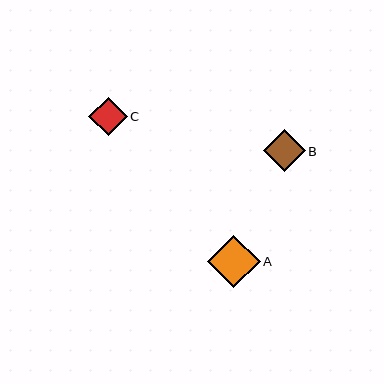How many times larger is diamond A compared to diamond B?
Diamond A is approximately 1.3 times the size of diamond B.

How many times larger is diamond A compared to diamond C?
Diamond A is approximately 1.4 times the size of diamond C.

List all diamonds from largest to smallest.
From largest to smallest: A, B, C.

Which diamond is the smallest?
Diamond C is the smallest with a size of approximately 38 pixels.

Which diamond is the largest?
Diamond A is the largest with a size of approximately 52 pixels.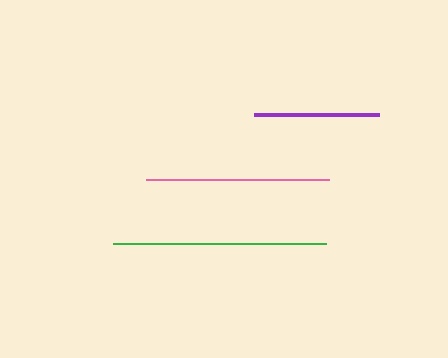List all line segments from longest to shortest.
From longest to shortest: green, pink, purple.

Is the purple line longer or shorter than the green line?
The green line is longer than the purple line.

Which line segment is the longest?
The green line is the longest at approximately 213 pixels.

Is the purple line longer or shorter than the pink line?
The pink line is longer than the purple line.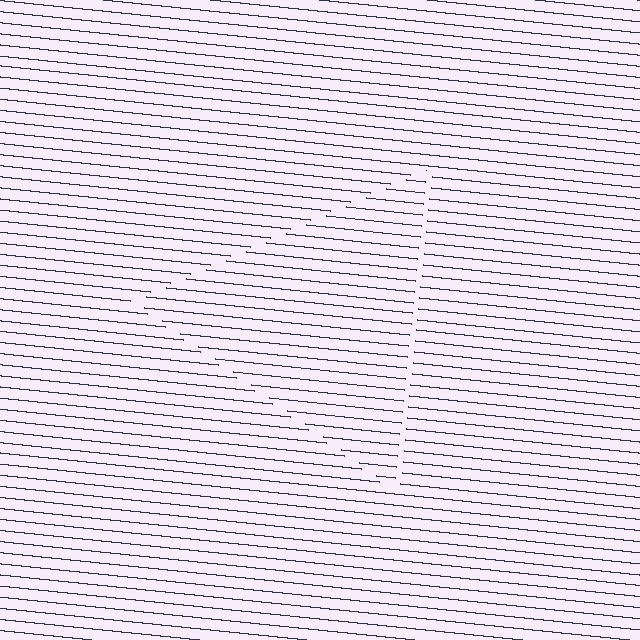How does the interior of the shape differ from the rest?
The interior of the shape contains the same grating, shifted by half a period — the contour is defined by the phase discontinuity where line-ends from the inner and outer gratings abut.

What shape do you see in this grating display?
An illusory triangle. The interior of the shape contains the same grating, shifted by half a period — the contour is defined by the phase discontinuity where line-ends from the inner and outer gratings abut.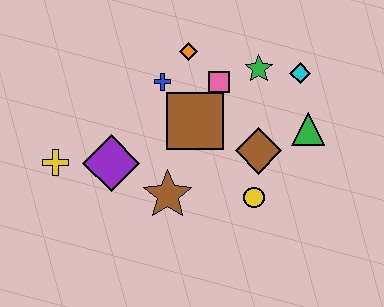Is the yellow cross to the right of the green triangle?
No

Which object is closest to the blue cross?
The orange diamond is closest to the blue cross.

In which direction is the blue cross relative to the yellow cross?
The blue cross is to the right of the yellow cross.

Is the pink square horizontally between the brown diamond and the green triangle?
No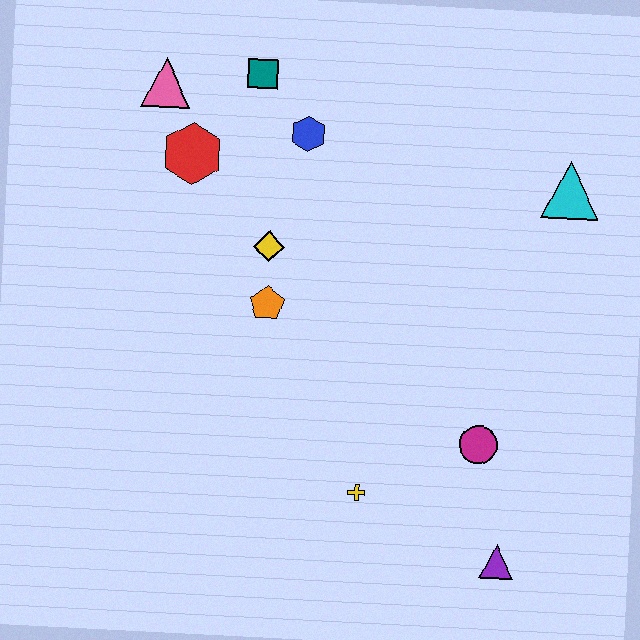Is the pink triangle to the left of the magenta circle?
Yes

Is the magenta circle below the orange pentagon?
Yes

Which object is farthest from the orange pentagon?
The purple triangle is farthest from the orange pentagon.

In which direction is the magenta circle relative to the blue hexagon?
The magenta circle is below the blue hexagon.